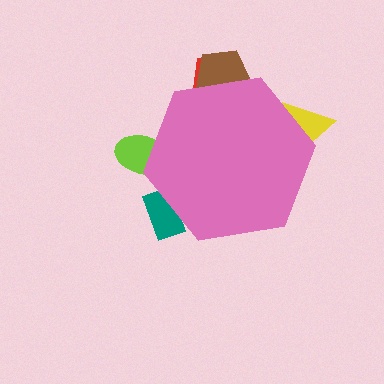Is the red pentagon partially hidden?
Yes, the red pentagon is partially hidden behind the pink hexagon.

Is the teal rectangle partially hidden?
Yes, the teal rectangle is partially hidden behind the pink hexagon.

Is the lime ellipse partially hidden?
Yes, the lime ellipse is partially hidden behind the pink hexagon.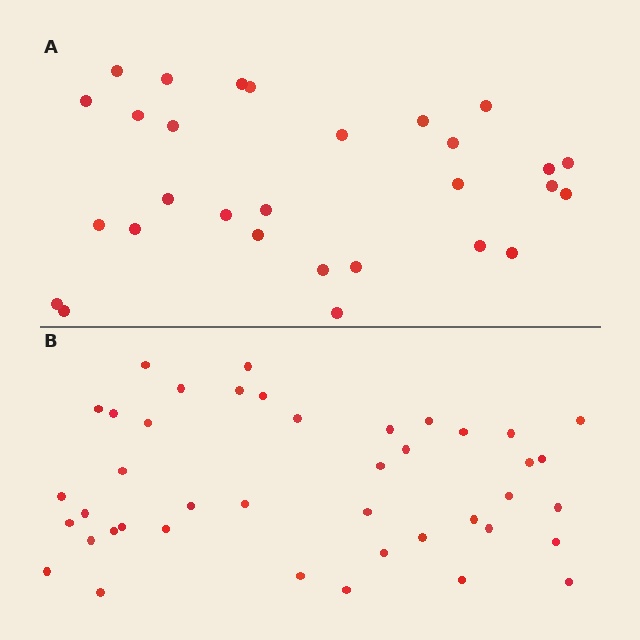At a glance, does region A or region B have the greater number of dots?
Region B (the bottom region) has more dots.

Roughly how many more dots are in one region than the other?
Region B has approximately 15 more dots than region A.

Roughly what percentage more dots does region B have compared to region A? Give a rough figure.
About 45% more.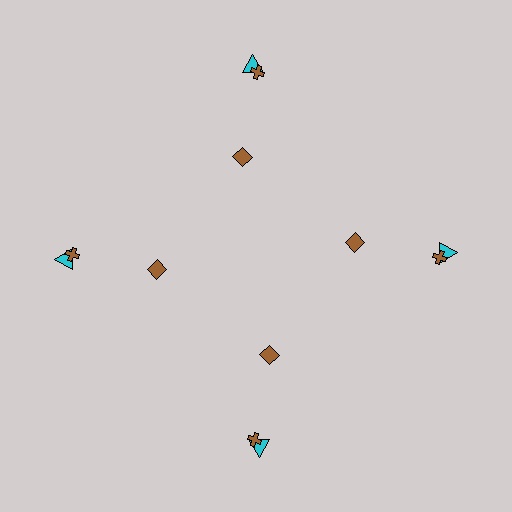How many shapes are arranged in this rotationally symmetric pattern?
There are 12 shapes, arranged in 4 groups of 3.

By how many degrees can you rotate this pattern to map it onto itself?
The pattern maps onto itself every 90 degrees of rotation.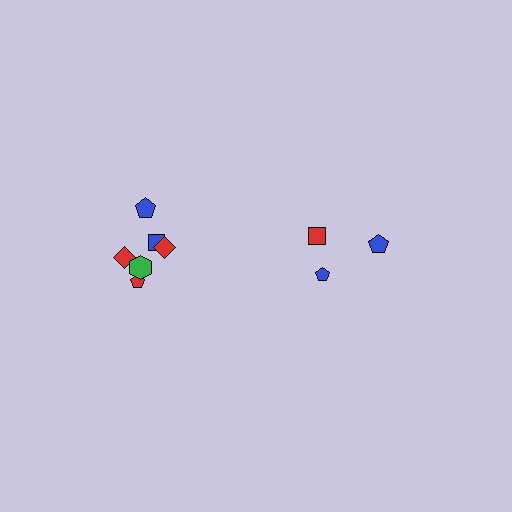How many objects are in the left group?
There are 6 objects.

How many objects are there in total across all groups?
There are 9 objects.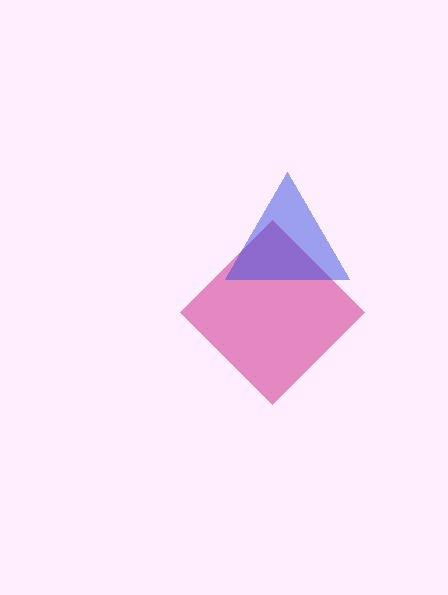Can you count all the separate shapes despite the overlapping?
Yes, there are 2 separate shapes.